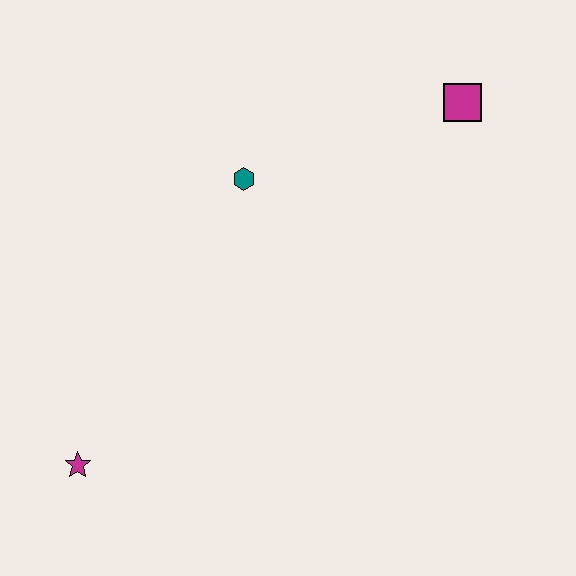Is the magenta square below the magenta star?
No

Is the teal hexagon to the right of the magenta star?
Yes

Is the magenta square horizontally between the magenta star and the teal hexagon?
No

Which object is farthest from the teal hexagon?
The magenta star is farthest from the teal hexagon.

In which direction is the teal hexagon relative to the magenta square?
The teal hexagon is to the left of the magenta square.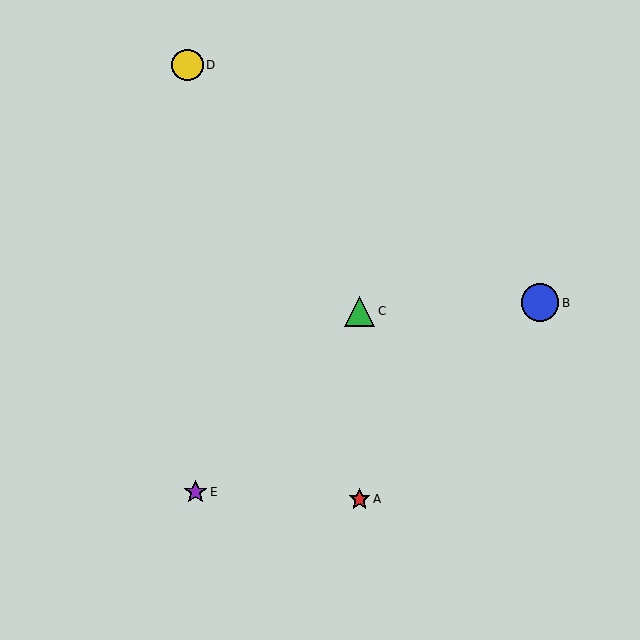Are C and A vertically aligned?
Yes, both are at x≈360.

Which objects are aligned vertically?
Objects A, C are aligned vertically.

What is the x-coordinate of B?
Object B is at x≈540.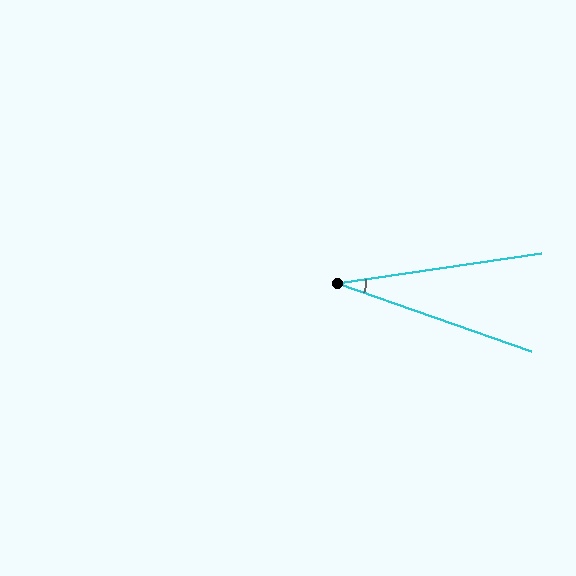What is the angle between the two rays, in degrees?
Approximately 28 degrees.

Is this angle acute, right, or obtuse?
It is acute.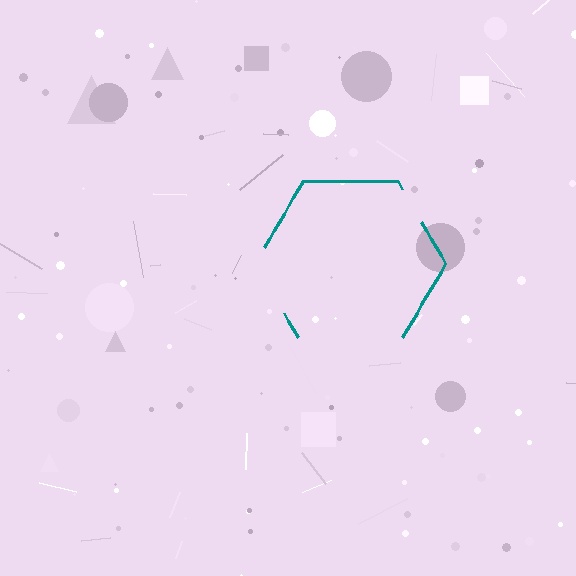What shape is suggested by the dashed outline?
The dashed outline suggests a hexagon.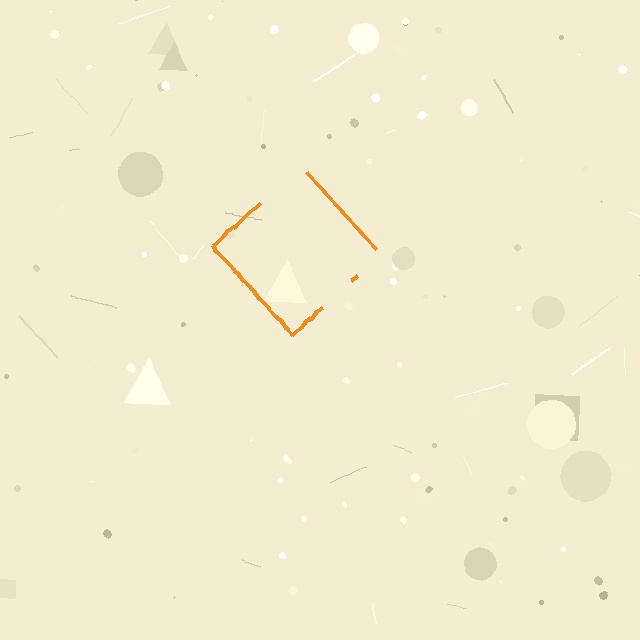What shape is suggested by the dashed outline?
The dashed outline suggests a diamond.